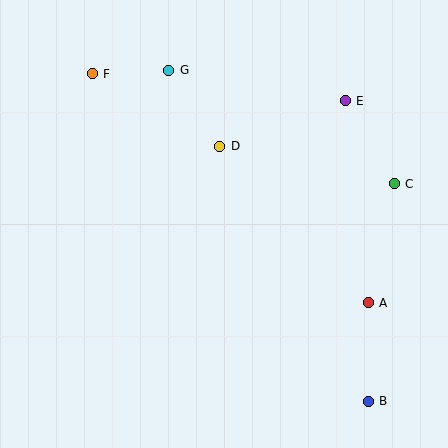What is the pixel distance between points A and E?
The distance between A and E is 203 pixels.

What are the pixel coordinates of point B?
Point B is at (368, 401).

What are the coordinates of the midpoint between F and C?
The midpoint between F and C is at (243, 129).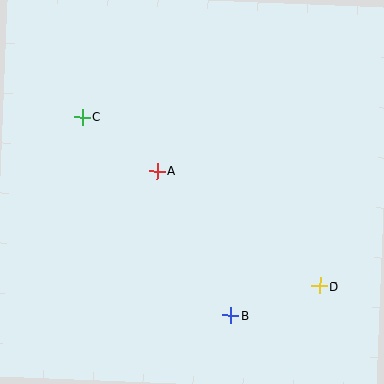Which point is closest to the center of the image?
Point A at (157, 171) is closest to the center.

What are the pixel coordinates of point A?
Point A is at (157, 171).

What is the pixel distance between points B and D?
The distance between B and D is 93 pixels.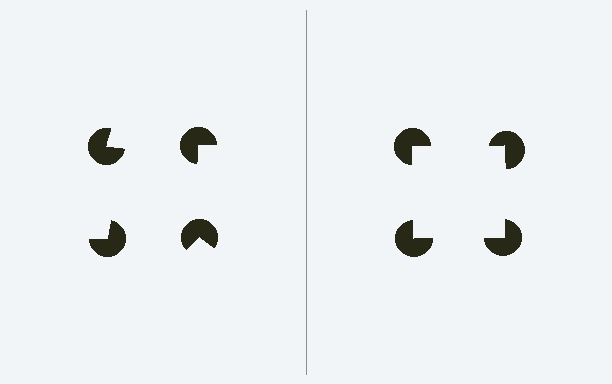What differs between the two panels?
The pac-man discs are positioned identically on both sides; only the wedge orientations differ. On the right they align to a square; on the left they are misaligned.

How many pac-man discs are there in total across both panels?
8 — 4 on each side.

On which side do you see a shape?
An illusory square appears on the right side. On the left side the wedge cuts are rotated, so no coherent shape forms.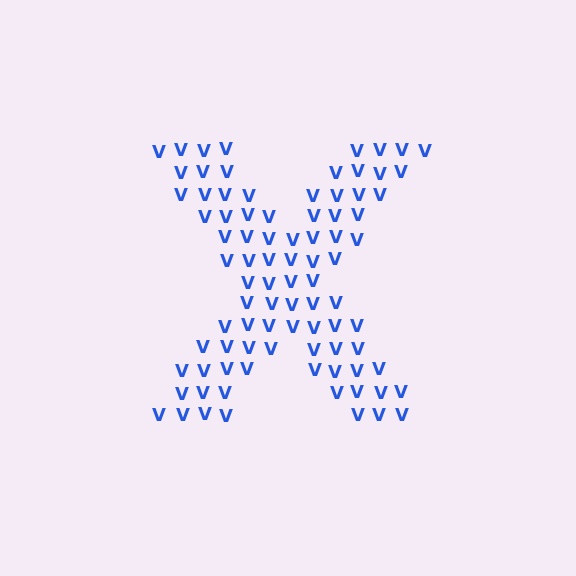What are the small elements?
The small elements are letter V's.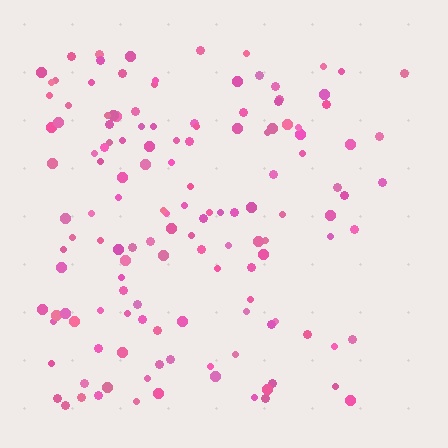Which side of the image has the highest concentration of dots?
The left.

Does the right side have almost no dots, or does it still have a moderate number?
Still a moderate number, just noticeably fewer than the left.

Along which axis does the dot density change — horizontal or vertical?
Horizontal.